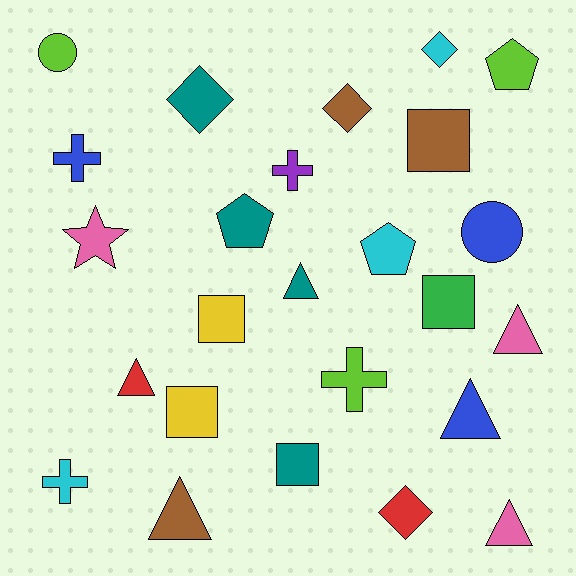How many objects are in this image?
There are 25 objects.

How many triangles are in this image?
There are 6 triangles.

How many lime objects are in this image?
There are 3 lime objects.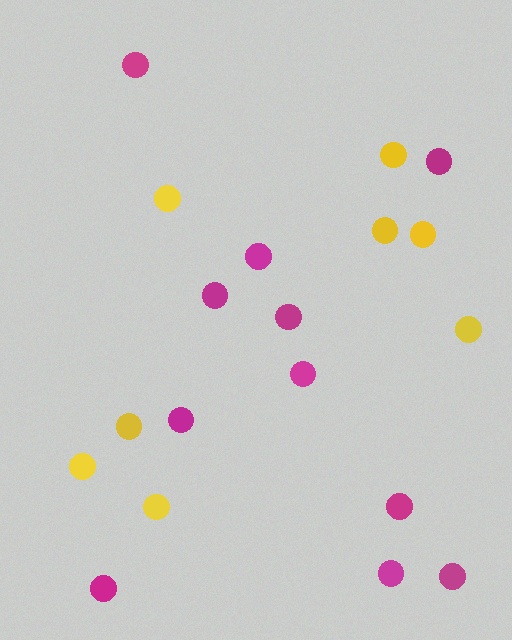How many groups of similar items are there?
There are 2 groups: one group of yellow circles (8) and one group of magenta circles (11).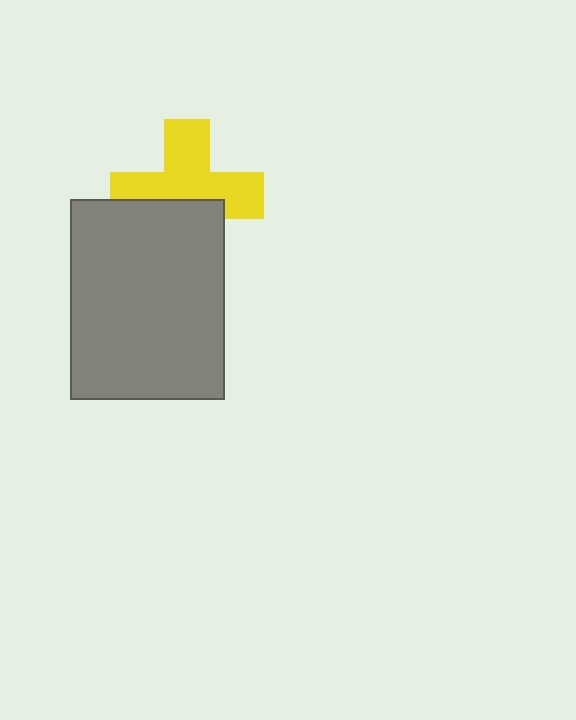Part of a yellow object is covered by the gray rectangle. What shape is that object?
It is a cross.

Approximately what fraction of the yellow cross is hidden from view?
Roughly 39% of the yellow cross is hidden behind the gray rectangle.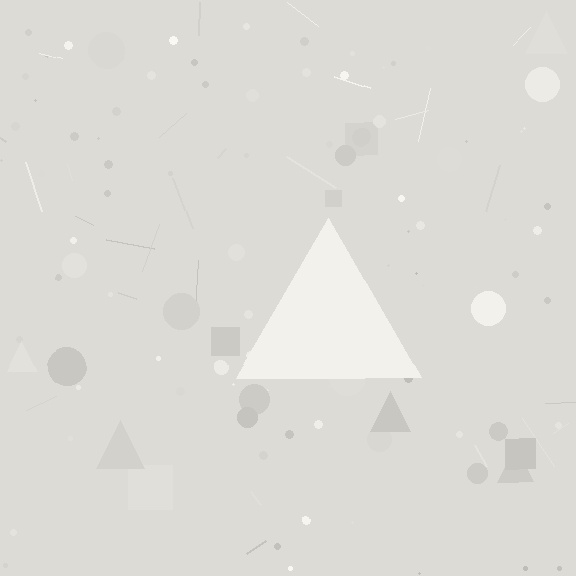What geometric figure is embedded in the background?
A triangle is embedded in the background.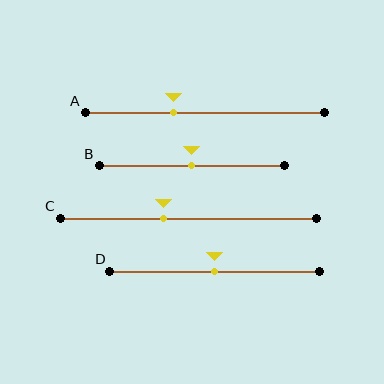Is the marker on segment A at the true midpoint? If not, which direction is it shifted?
No, the marker on segment A is shifted to the left by about 13% of the segment length.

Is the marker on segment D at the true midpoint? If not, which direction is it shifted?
Yes, the marker on segment D is at the true midpoint.